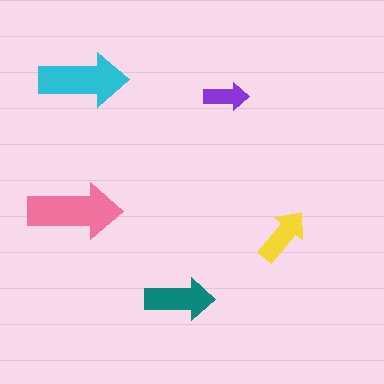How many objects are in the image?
There are 5 objects in the image.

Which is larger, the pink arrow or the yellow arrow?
The pink one.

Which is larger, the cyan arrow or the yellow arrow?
The cyan one.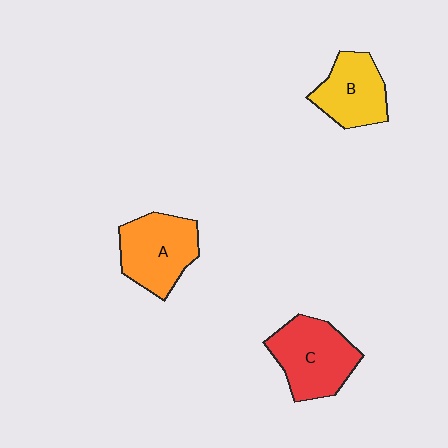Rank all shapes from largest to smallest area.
From largest to smallest: C (red), A (orange), B (yellow).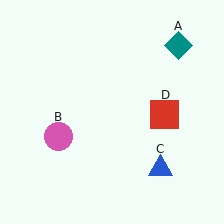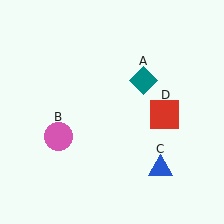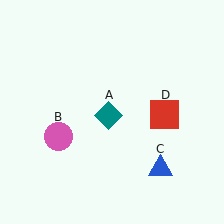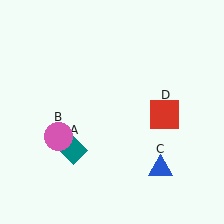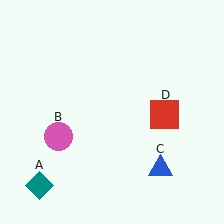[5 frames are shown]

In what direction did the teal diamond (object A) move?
The teal diamond (object A) moved down and to the left.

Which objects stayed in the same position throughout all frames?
Pink circle (object B) and blue triangle (object C) and red square (object D) remained stationary.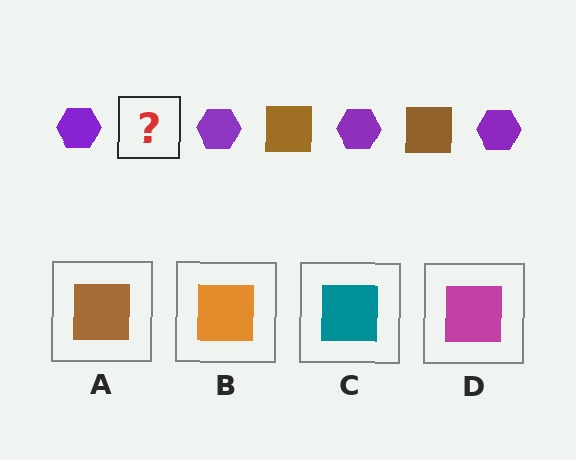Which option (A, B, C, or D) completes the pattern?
A.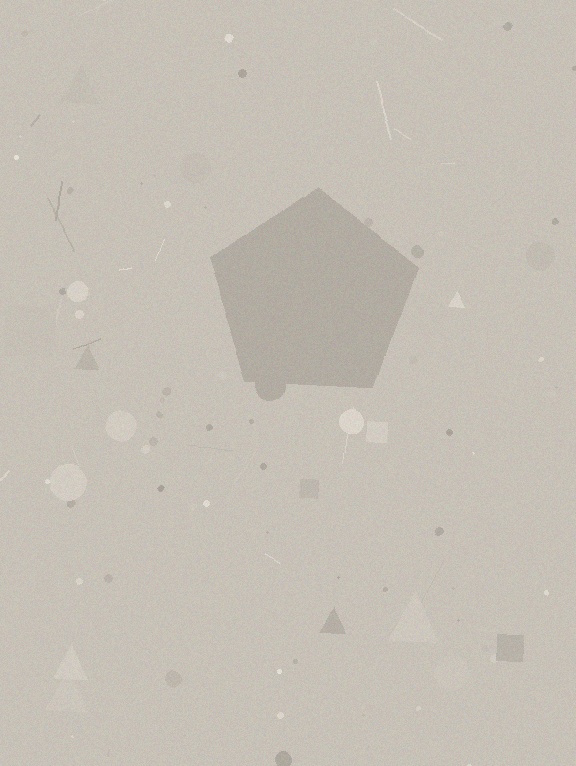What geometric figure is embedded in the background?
A pentagon is embedded in the background.